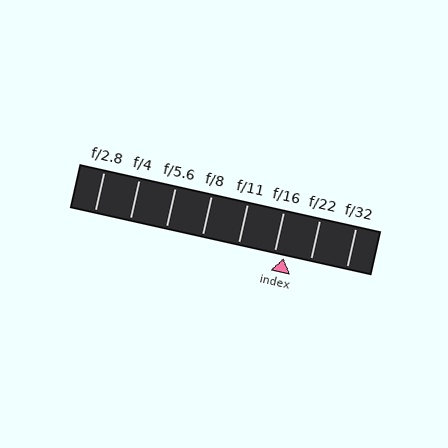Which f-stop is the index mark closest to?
The index mark is closest to f/16.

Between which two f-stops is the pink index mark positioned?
The index mark is between f/16 and f/22.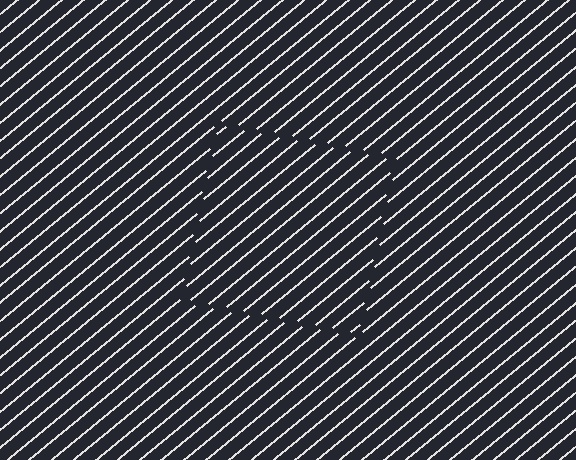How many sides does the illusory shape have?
4 sides — the line-ends trace a square.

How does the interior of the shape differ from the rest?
The interior of the shape contains the same grating, shifted by half a period — the contour is defined by the phase discontinuity where line-ends from the inner and outer gratings abut.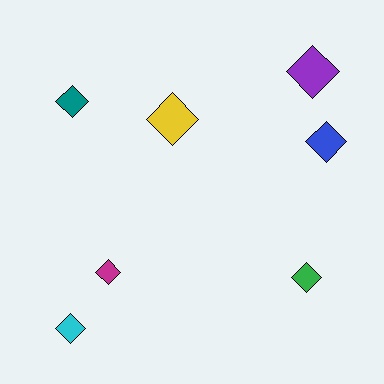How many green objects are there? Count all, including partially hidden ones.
There is 1 green object.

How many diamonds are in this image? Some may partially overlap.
There are 7 diamonds.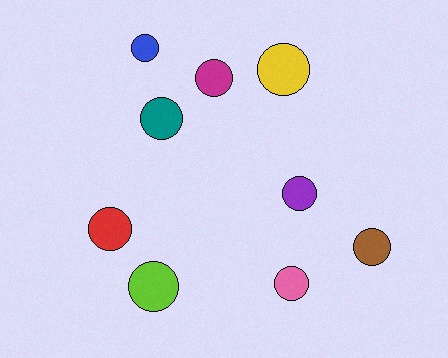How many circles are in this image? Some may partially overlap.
There are 9 circles.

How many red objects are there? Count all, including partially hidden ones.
There is 1 red object.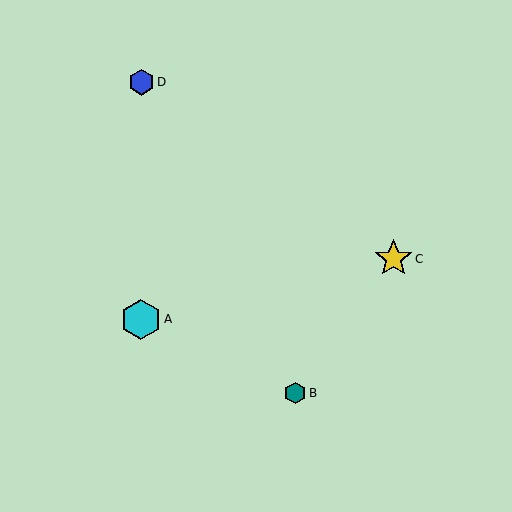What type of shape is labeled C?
Shape C is a yellow star.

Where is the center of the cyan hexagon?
The center of the cyan hexagon is at (141, 319).